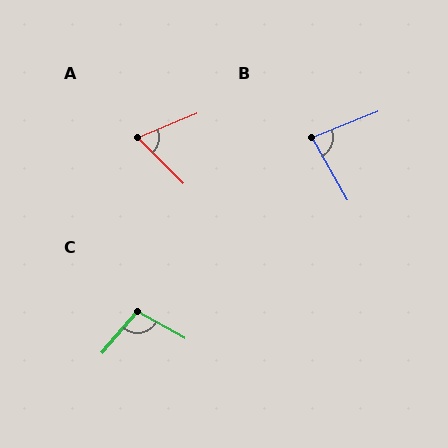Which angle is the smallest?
A, at approximately 68 degrees.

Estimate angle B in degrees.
Approximately 83 degrees.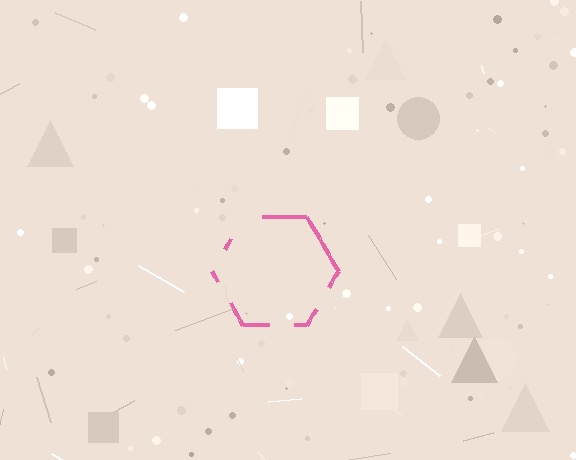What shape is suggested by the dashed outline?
The dashed outline suggests a hexagon.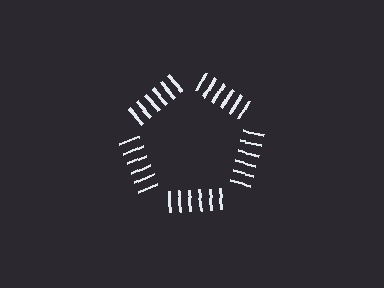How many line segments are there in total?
30 — 6 along each of the 5 edges.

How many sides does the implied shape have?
5 sides — the line-ends trace a pentagon.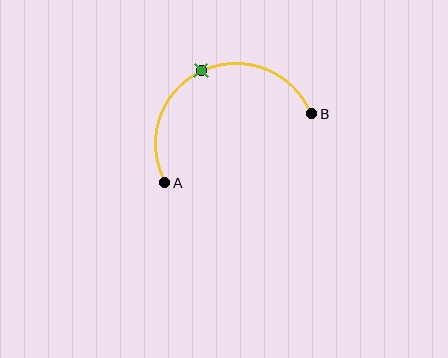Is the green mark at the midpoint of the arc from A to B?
Yes. The green mark lies on the arc at equal arc-length from both A and B — it is the arc midpoint.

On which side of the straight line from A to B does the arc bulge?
The arc bulges above the straight line connecting A and B.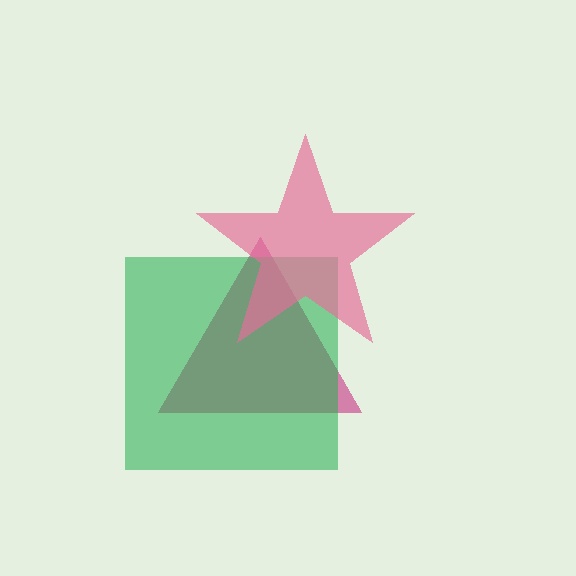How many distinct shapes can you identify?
There are 3 distinct shapes: a magenta triangle, a green square, a pink star.